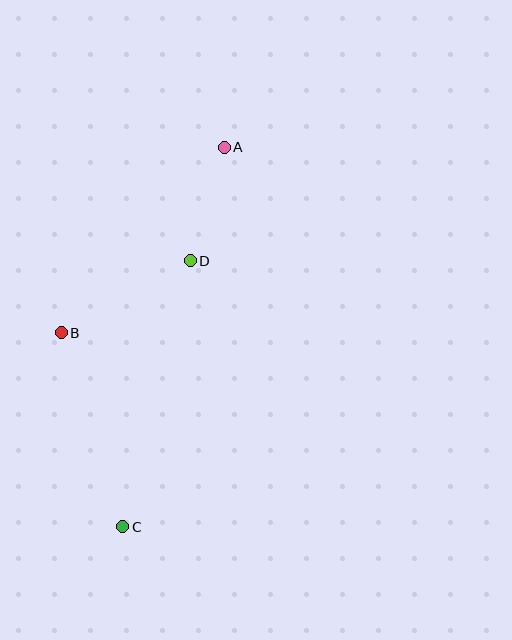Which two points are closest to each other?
Points A and D are closest to each other.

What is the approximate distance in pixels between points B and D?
The distance between B and D is approximately 148 pixels.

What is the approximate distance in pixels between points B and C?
The distance between B and C is approximately 204 pixels.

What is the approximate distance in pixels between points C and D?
The distance between C and D is approximately 275 pixels.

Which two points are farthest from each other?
Points A and C are farthest from each other.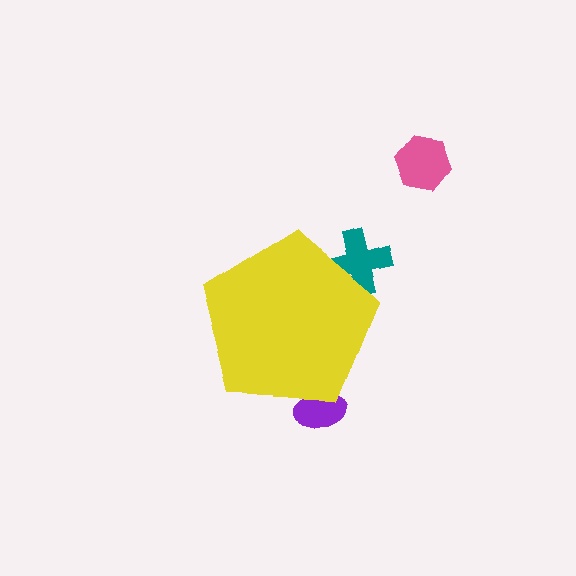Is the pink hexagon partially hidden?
No, the pink hexagon is fully visible.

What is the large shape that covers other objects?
A yellow pentagon.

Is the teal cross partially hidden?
Yes, the teal cross is partially hidden behind the yellow pentagon.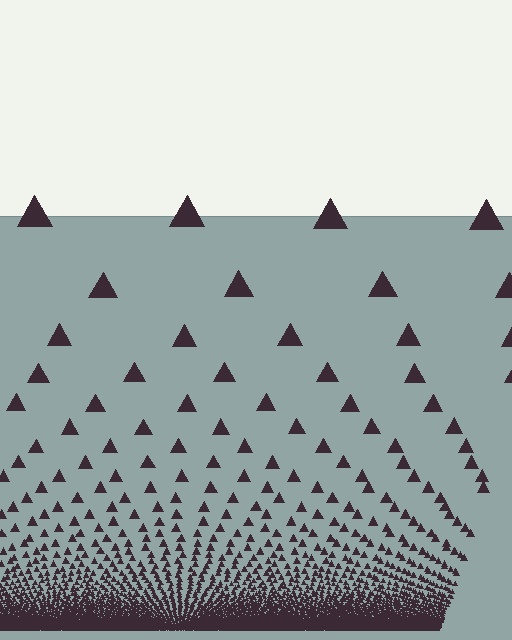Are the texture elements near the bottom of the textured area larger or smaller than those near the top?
Smaller. The gradient is inverted — elements near the bottom are smaller and denser.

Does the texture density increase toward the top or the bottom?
Density increases toward the bottom.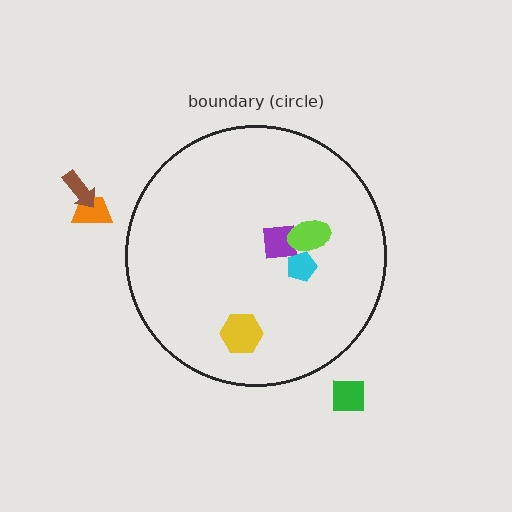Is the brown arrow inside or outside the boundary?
Outside.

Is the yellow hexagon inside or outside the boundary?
Inside.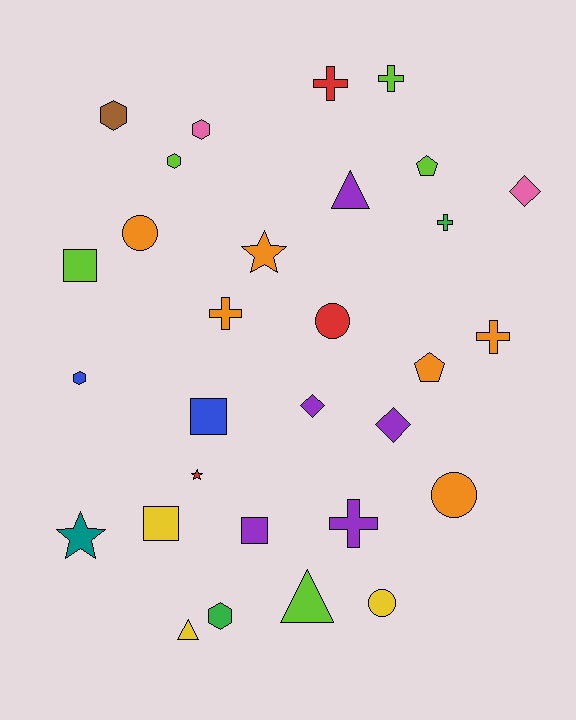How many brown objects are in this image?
There is 1 brown object.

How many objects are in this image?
There are 30 objects.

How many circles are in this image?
There are 4 circles.